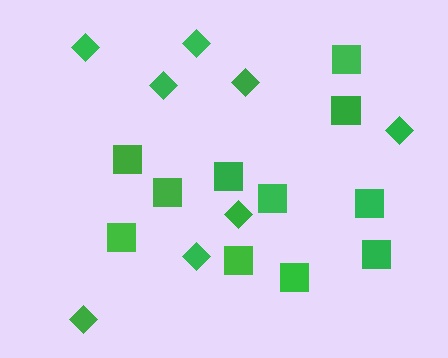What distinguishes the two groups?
There are 2 groups: one group of squares (11) and one group of diamonds (8).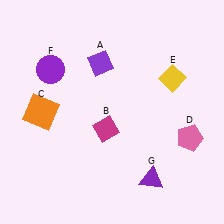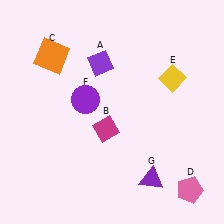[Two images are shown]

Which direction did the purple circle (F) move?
The purple circle (F) moved right.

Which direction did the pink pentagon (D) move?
The pink pentagon (D) moved down.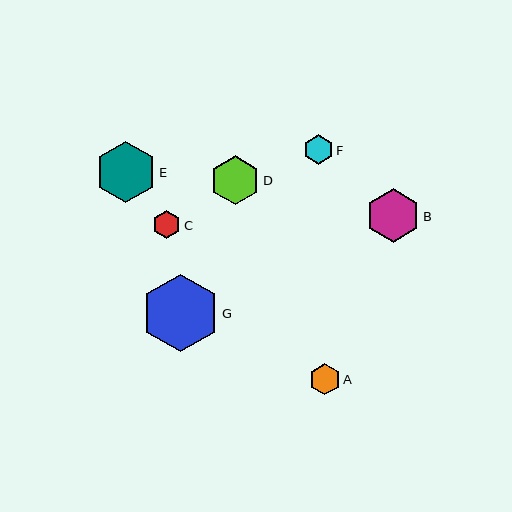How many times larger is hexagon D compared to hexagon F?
Hexagon D is approximately 1.7 times the size of hexagon F.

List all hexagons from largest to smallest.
From largest to smallest: G, E, B, D, A, F, C.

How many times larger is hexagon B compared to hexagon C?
Hexagon B is approximately 1.9 times the size of hexagon C.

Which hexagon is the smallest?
Hexagon C is the smallest with a size of approximately 28 pixels.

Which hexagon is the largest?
Hexagon G is the largest with a size of approximately 78 pixels.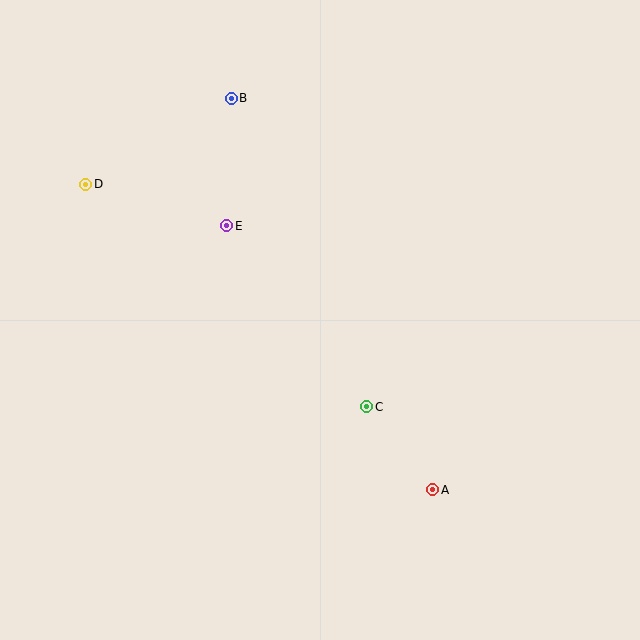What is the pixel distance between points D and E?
The distance between D and E is 147 pixels.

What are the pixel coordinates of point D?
Point D is at (86, 184).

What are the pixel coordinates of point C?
Point C is at (367, 407).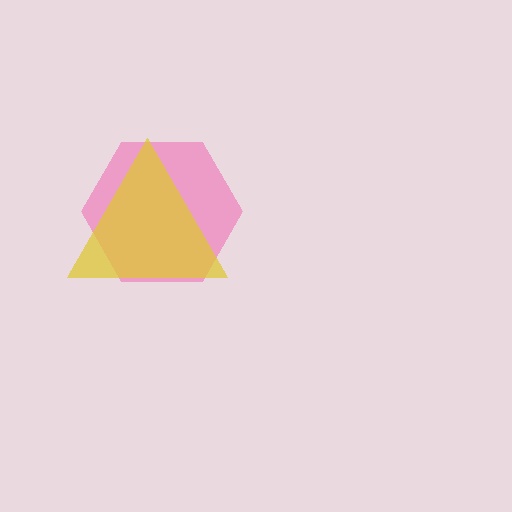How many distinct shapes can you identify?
There are 2 distinct shapes: a pink hexagon, a yellow triangle.